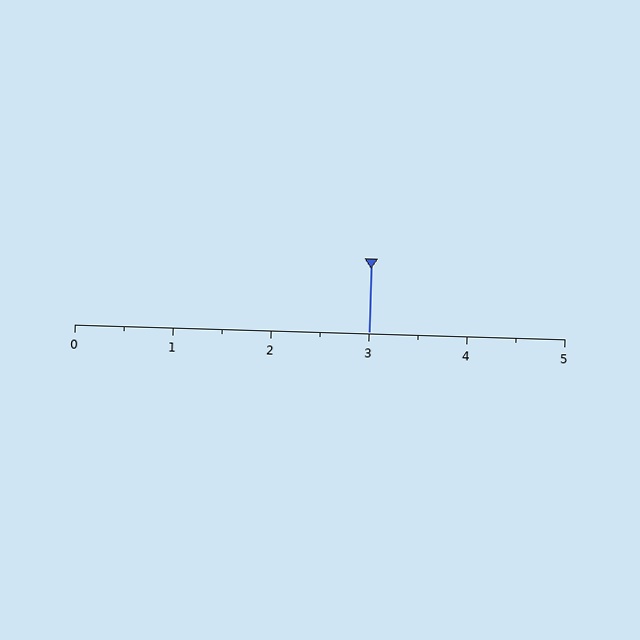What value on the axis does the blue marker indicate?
The marker indicates approximately 3.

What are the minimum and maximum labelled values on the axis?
The axis runs from 0 to 5.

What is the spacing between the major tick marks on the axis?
The major ticks are spaced 1 apart.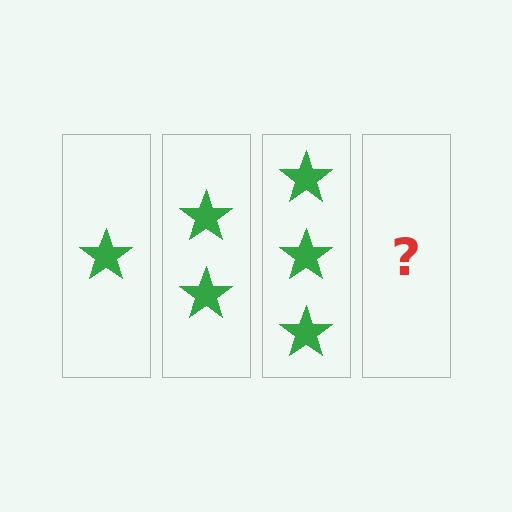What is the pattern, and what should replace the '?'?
The pattern is that each step adds one more star. The '?' should be 4 stars.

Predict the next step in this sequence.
The next step is 4 stars.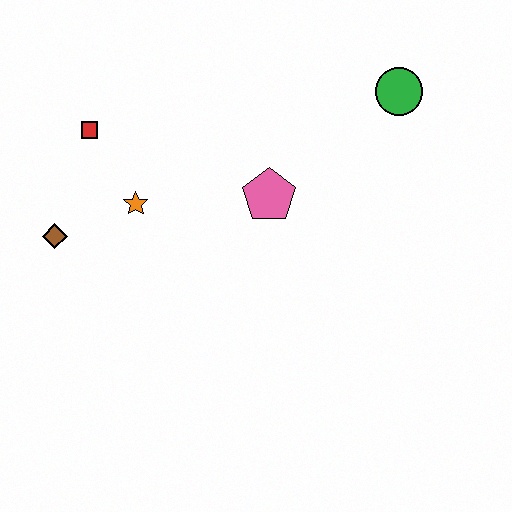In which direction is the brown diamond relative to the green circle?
The brown diamond is to the left of the green circle.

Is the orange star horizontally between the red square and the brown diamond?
No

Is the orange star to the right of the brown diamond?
Yes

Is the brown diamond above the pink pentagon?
No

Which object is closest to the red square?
The orange star is closest to the red square.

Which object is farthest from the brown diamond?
The green circle is farthest from the brown diamond.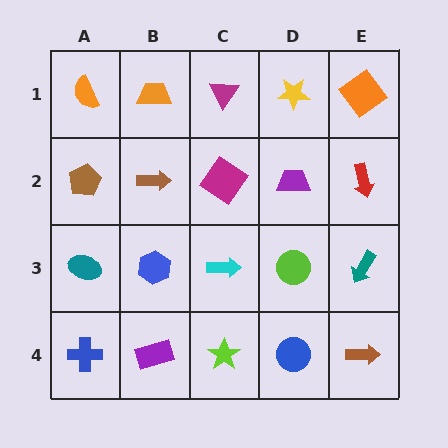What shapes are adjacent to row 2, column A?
An orange semicircle (row 1, column A), a teal ellipse (row 3, column A), a brown arrow (row 2, column B).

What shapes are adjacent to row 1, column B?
A brown arrow (row 2, column B), an orange semicircle (row 1, column A), a magenta triangle (row 1, column C).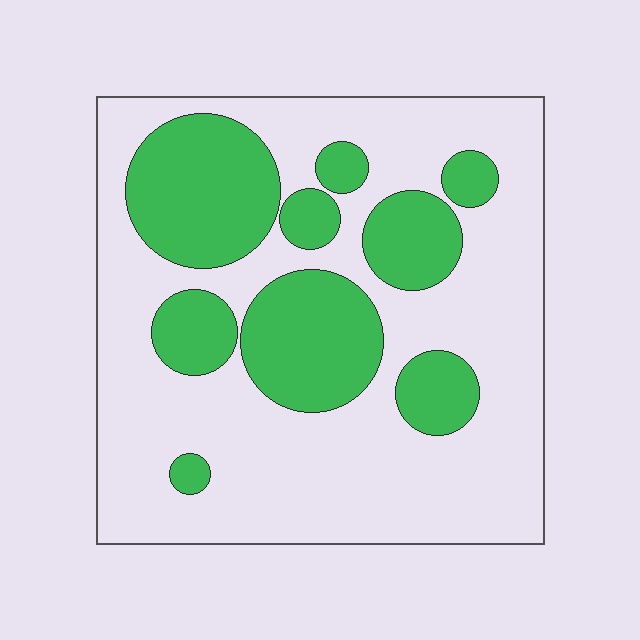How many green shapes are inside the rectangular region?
9.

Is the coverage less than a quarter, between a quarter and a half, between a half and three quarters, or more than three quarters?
Between a quarter and a half.